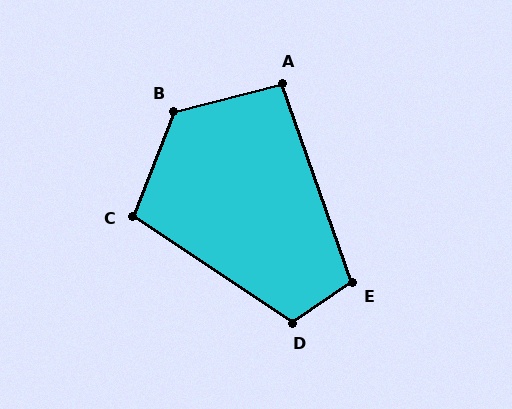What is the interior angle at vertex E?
Approximately 105 degrees (obtuse).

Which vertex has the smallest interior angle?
A, at approximately 95 degrees.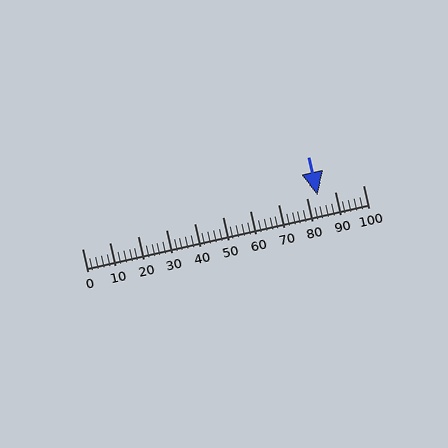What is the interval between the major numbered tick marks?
The major tick marks are spaced 10 units apart.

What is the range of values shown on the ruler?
The ruler shows values from 0 to 100.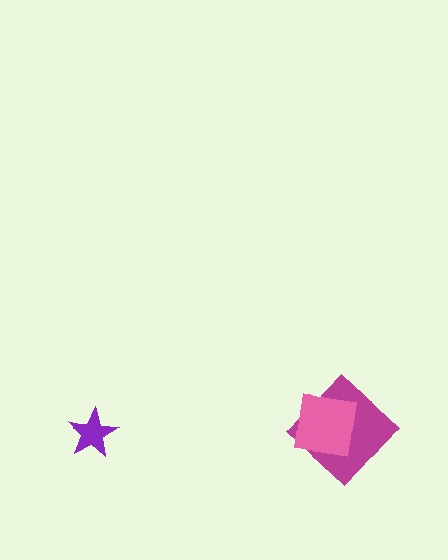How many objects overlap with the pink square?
1 object overlaps with the pink square.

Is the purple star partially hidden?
No, no other shape covers it.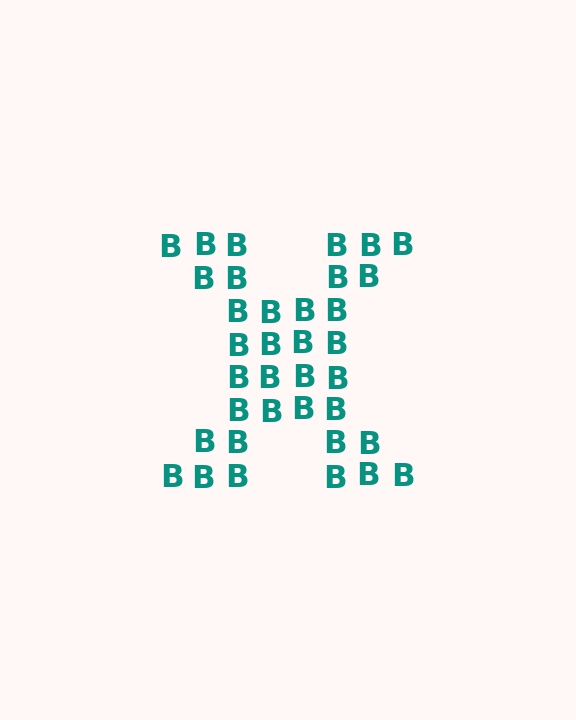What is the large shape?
The large shape is the letter X.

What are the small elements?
The small elements are letter B's.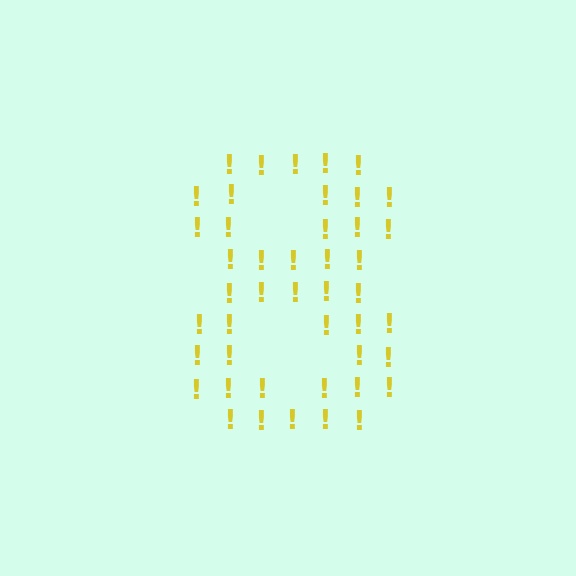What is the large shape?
The large shape is the digit 8.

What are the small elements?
The small elements are exclamation marks.